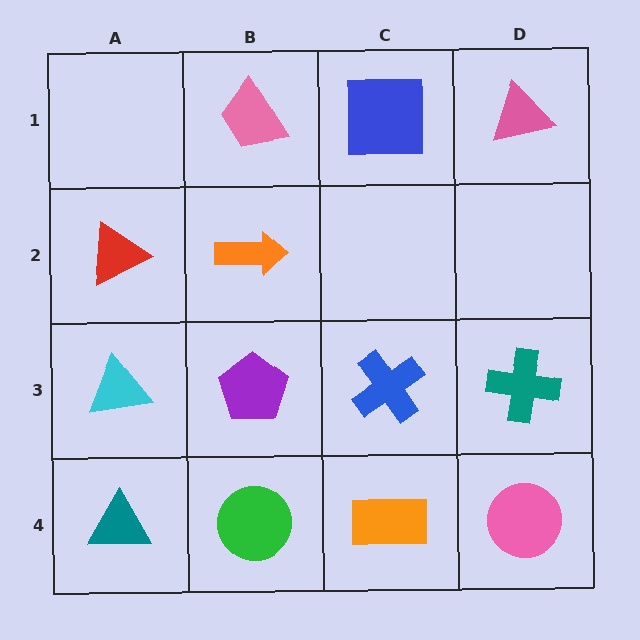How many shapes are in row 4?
4 shapes.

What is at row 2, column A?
A red triangle.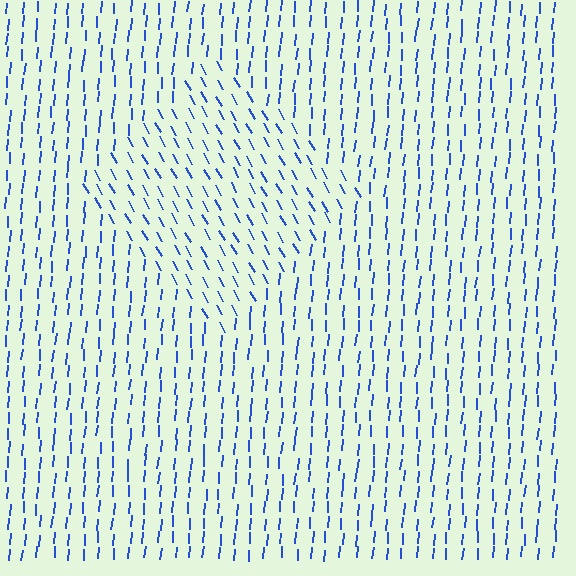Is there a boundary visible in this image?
Yes, there is a texture boundary formed by a change in line orientation.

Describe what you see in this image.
The image is filled with small blue line segments. A diamond region in the image has lines oriented differently from the surrounding lines, creating a visible texture boundary.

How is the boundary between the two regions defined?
The boundary is defined purely by a change in line orientation (approximately 34 degrees difference). All lines are the same color and thickness.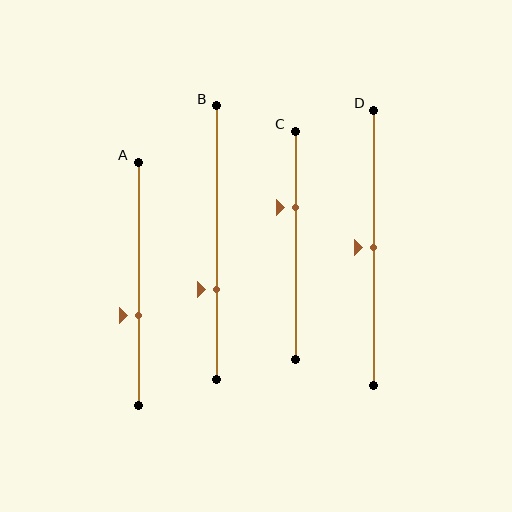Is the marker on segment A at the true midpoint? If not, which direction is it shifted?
No, the marker on segment A is shifted downward by about 13% of the segment length.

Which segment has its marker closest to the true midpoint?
Segment D has its marker closest to the true midpoint.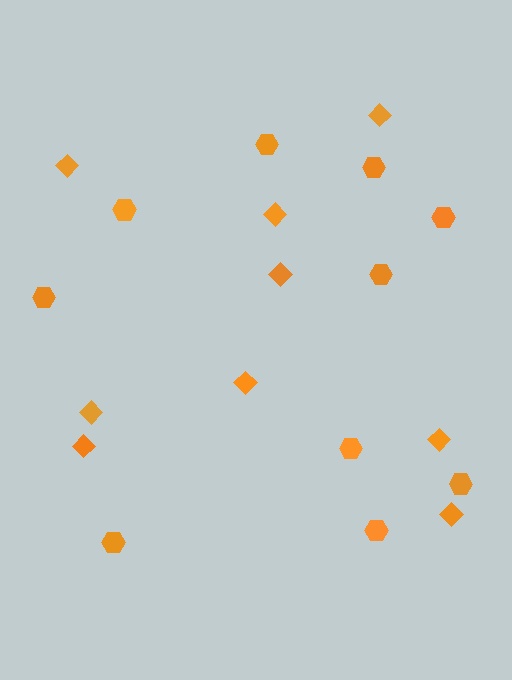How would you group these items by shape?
There are 2 groups: one group of hexagons (10) and one group of diamonds (9).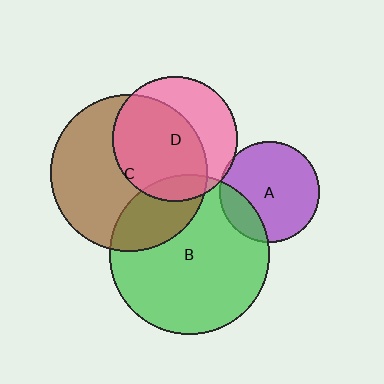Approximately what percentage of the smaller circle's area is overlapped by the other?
Approximately 5%.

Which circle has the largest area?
Circle B (green).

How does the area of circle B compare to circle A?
Approximately 2.5 times.